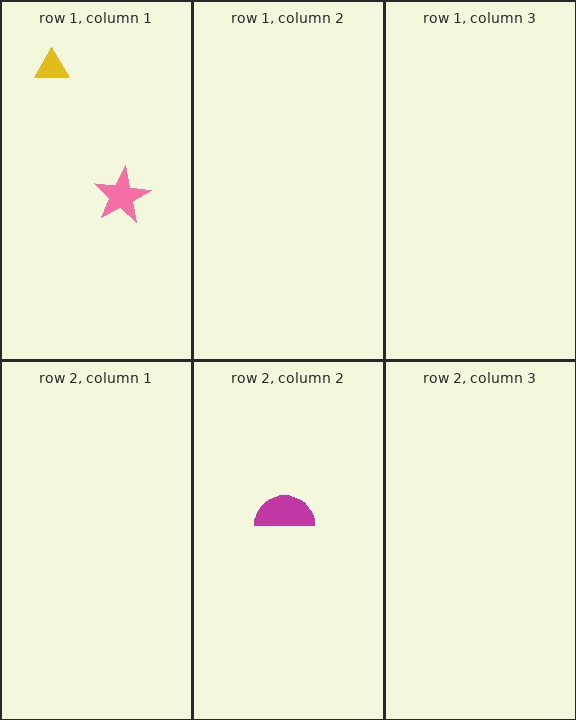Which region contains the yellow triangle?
The row 1, column 1 region.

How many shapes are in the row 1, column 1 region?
2.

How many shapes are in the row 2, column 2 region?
1.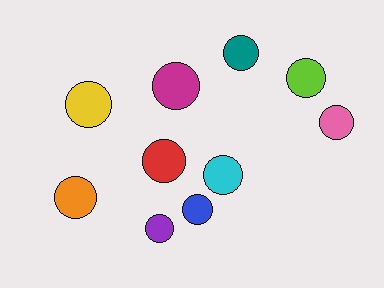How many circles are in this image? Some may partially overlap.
There are 10 circles.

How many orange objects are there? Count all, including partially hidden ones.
There is 1 orange object.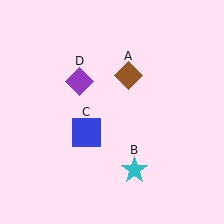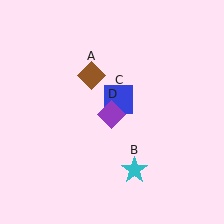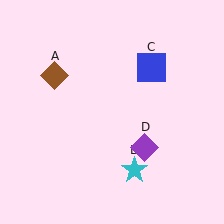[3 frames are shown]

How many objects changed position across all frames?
3 objects changed position: brown diamond (object A), blue square (object C), purple diamond (object D).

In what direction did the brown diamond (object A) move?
The brown diamond (object A) moved left.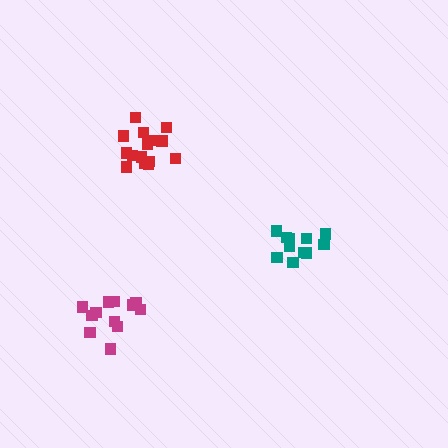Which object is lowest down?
The magenta cluster is bottommost.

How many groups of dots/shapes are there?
There are 3 groups.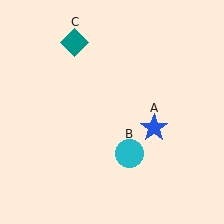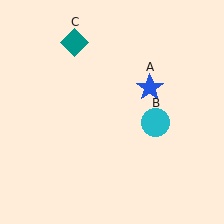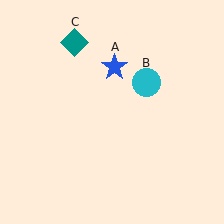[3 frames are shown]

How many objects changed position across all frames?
2 objects changed position: blue star (object A), cyan circle (object B).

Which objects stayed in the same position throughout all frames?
Teal diamond (object C) remained stationary.